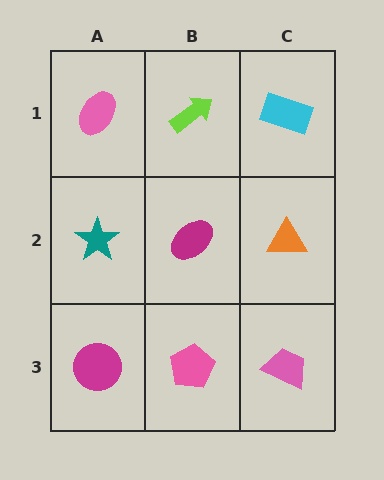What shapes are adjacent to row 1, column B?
A magenta ellipse (row 2, column B), a pink ellipse (row 1, column A), a cyan rectangle (row 1, column C).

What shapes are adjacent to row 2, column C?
A cyan rectangle (row 1, column C), a pink trapezoid (row 3, column C), a magenta ellipse (row 2, column B).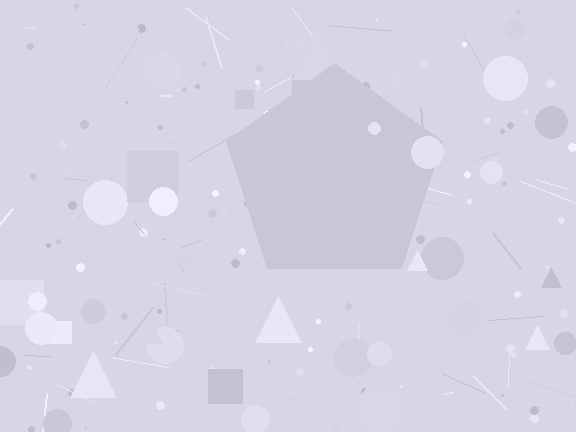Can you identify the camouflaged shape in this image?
The camouflaged shape is a pentagon.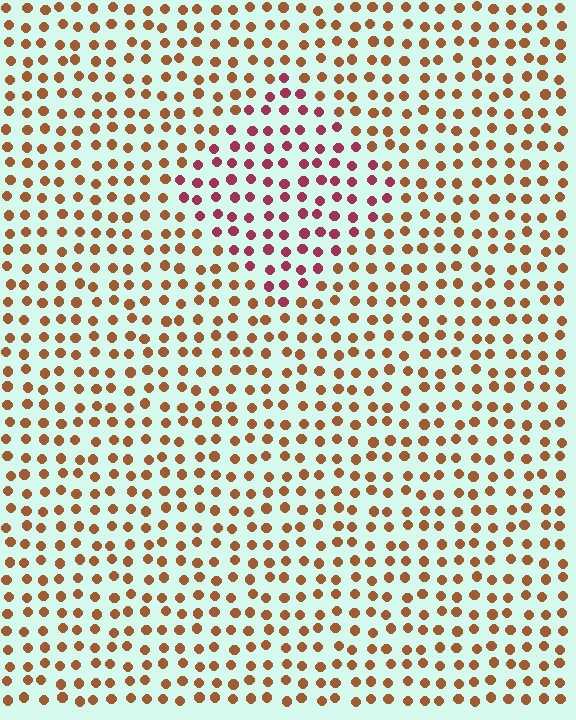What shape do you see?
I see a diamond.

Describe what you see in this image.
The image is filled with small brown elements in a uniform arrangement. A diamond-shaped region is visible where the elements are tinted to a slightly different hue, forming a subtle color boundary.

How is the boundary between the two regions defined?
The boundary is defined purely by a slight shift in hue (about 42 degrees). Spacing, size, and orientation are identical on both sides.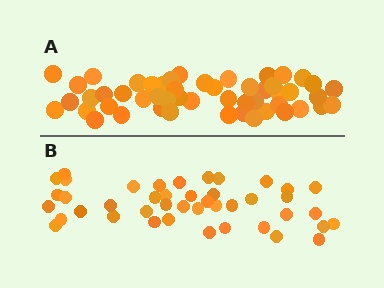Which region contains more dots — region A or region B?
Region A (the top region) has more dots.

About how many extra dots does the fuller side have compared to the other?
Region A has roughly 8 or so more dots than region B.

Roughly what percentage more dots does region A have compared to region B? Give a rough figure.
About 20% more.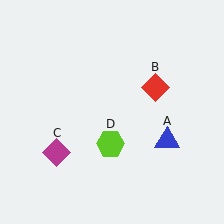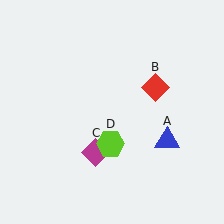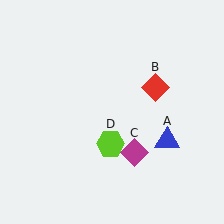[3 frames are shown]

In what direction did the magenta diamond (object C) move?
The magenta diamond (object C) moved right.